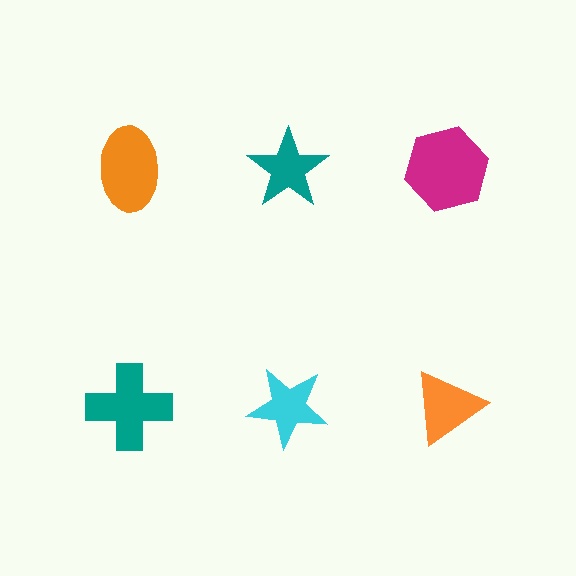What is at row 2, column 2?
A cyan star.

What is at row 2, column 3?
An orange triangle.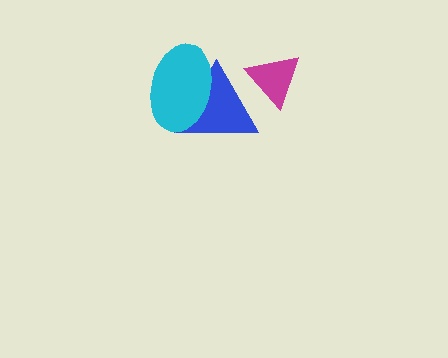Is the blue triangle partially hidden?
Yes, it is partially covered by another shape.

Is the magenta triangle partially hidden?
Yes, it is partially covered by another shape.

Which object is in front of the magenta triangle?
The blue triangle is in front of the magenta triangle.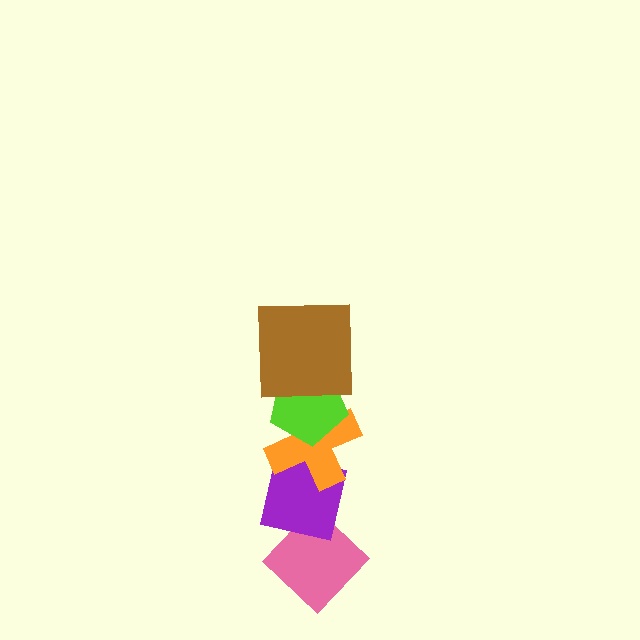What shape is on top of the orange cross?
The lime pentagon is on top of the orange cross.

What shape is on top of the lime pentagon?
The brown square is on top of the lime pentagon.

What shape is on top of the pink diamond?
The purple square is on top of the pink diamond.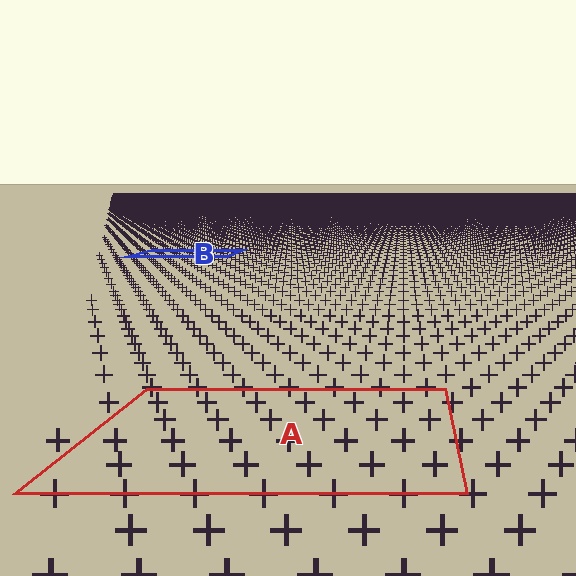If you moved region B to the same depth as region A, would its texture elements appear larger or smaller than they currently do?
They would appear larger. At a closer depth, the same texture elements are projected at a bigger on-screen size.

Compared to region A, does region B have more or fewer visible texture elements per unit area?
Region B has more texture elements per unit area — they are packed more densely because it is farther away.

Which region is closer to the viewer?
Region A is closer. The texture elements there are larger and more spread out.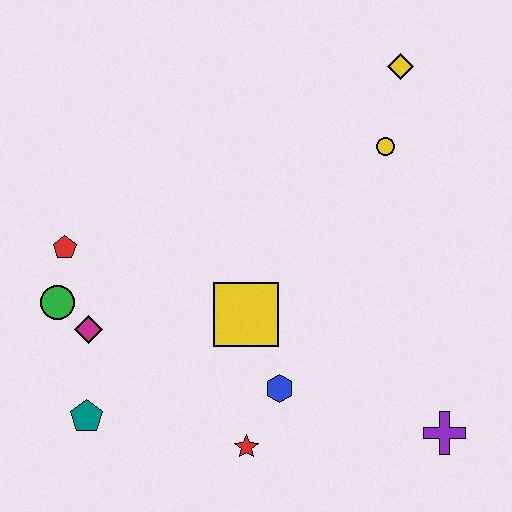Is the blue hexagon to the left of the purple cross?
Yes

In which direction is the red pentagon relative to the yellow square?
The red pentagon is to the left of the yellow square.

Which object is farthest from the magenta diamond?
The yellow diamond is farthest from the magenta diamond.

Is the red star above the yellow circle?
No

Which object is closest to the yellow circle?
The yellow diamond is closest to the yellow circle.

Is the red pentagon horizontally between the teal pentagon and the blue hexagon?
No